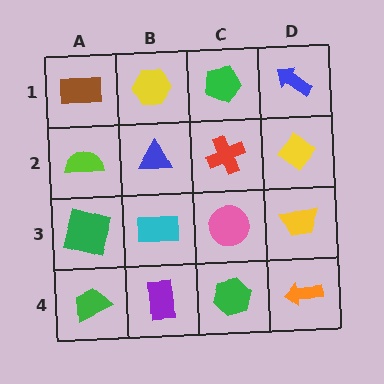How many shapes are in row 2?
4 shapes.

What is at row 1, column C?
A green pentagon.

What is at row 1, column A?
A brown rectangle.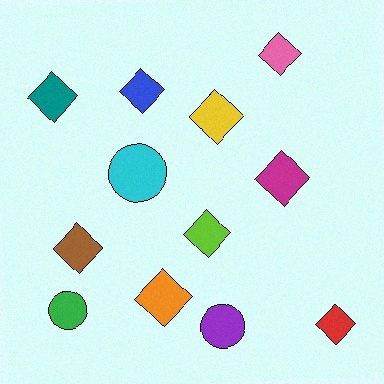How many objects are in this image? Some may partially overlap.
There are 12 objects.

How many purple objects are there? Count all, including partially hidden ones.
There is 1 purple object.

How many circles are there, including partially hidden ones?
There are 3 circles.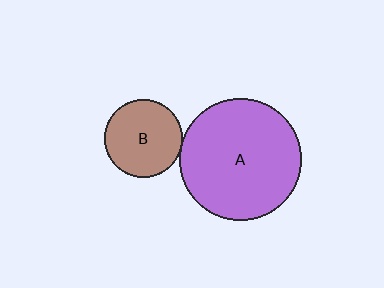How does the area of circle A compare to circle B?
Approximately 2.5 times.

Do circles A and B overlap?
Yes.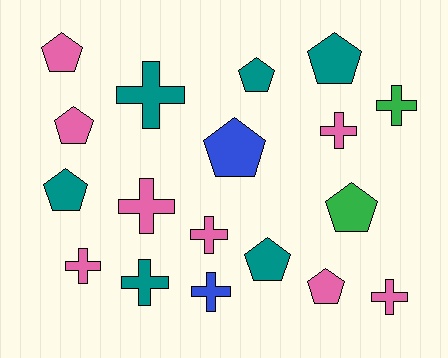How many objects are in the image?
There are 18 objects.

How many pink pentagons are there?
There are 3 pink pentagons.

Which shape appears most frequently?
Cross, with 9 objects.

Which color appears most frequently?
Pink, with 8 objects.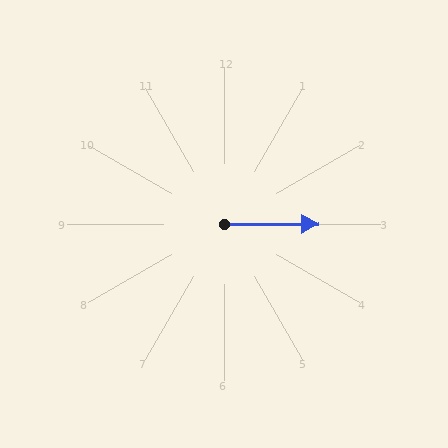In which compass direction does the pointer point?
East.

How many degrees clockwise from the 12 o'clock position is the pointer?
Approximately 90 degrees.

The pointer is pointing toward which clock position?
Roughly 3 o'clock.